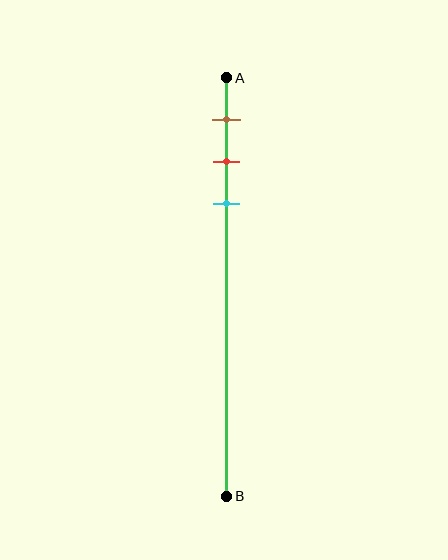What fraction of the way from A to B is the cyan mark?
The cyan mark is approximately 30% (0.3) of the way from A to B.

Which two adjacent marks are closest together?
The red and cyan marks are the closest adjacent pair.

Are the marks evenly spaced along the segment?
Yes, the marks are approximately evenly spaced.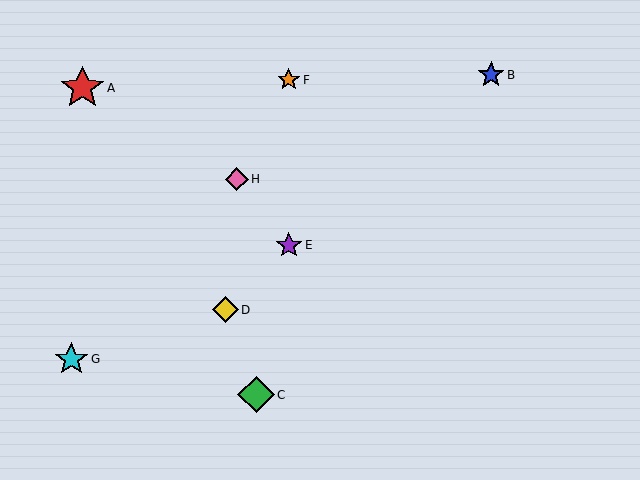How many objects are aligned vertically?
2 objects (E, F) are aligned vertically.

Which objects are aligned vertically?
Objects E, F are aligned vertically.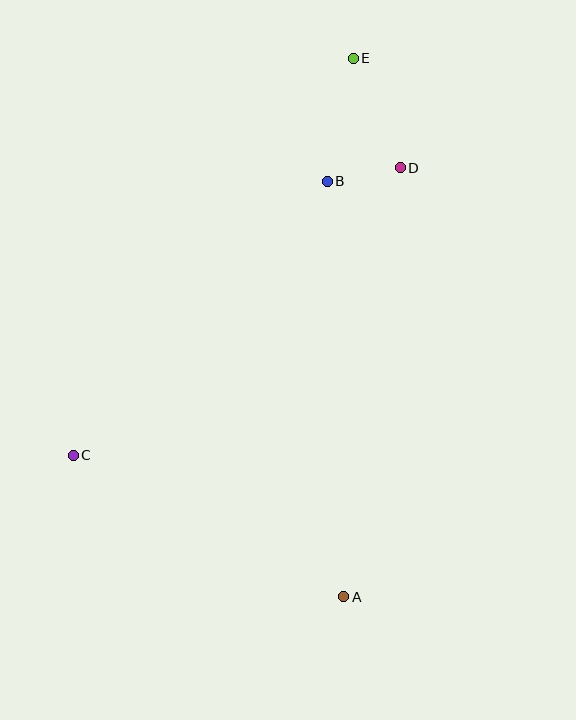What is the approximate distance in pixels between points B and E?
The distance between B and E is approximately 126 pixels.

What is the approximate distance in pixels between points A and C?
The distance between A and C is approximately 305 pixels.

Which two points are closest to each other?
Points B and D are closest to each other.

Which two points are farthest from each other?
Points A and E are farthest from each other.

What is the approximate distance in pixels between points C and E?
The distance between C and E is approximately 486 pixels.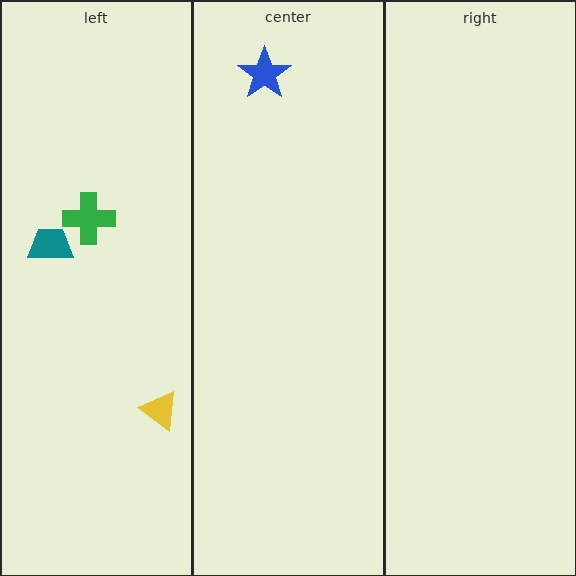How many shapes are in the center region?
1.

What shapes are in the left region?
The yellow triangle, the teal trapezoid, the green cross.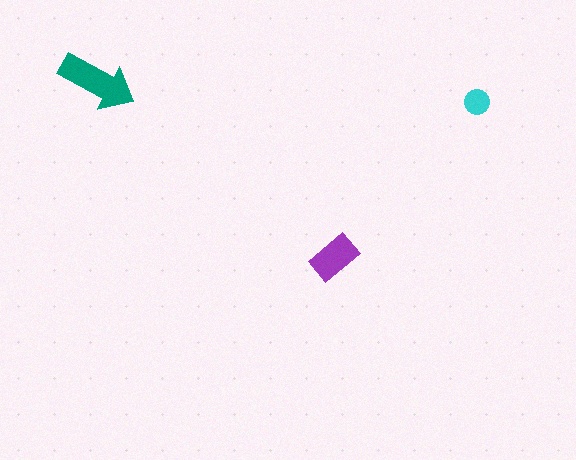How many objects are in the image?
There are 3 objects in the image.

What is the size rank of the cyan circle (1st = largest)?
3rd.